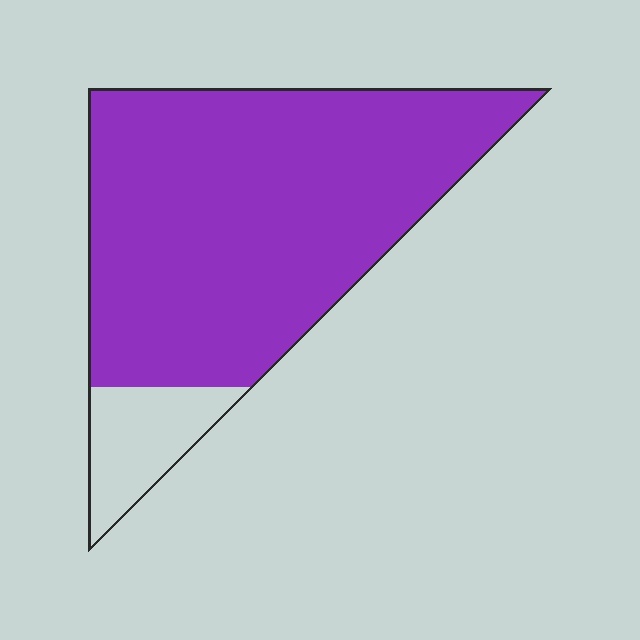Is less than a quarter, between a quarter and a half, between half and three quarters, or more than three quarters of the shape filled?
More than three quarters.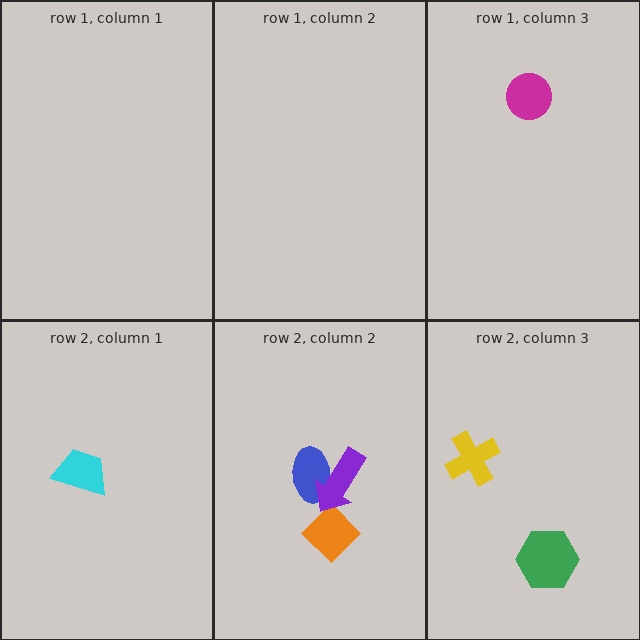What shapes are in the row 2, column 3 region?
The green hexagon, the yellow cross.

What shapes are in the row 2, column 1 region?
The cyan trapezoid.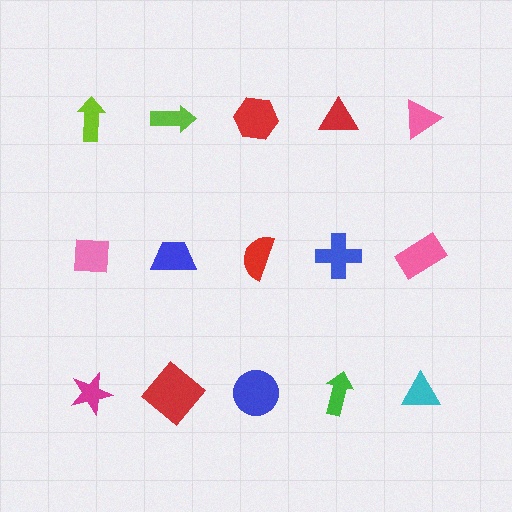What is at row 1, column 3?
A red hexagon.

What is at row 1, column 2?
A lime arrow.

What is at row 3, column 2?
A red diamond.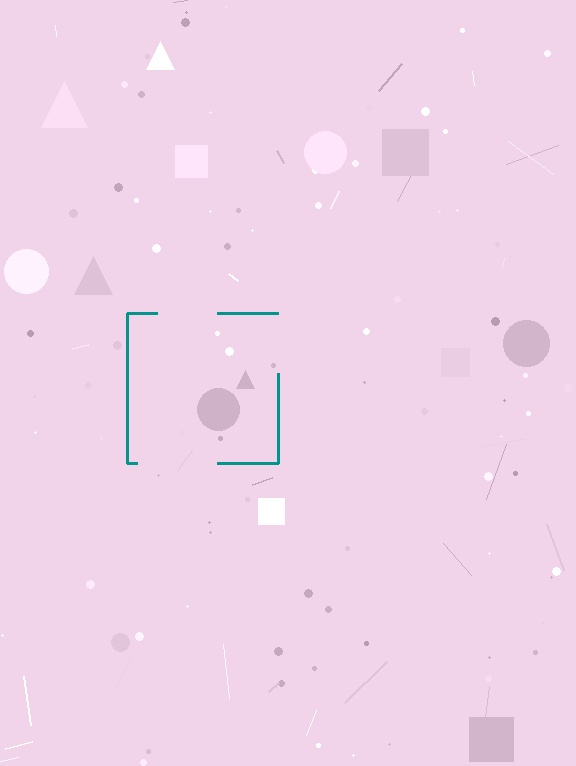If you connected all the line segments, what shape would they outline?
They would outline a square.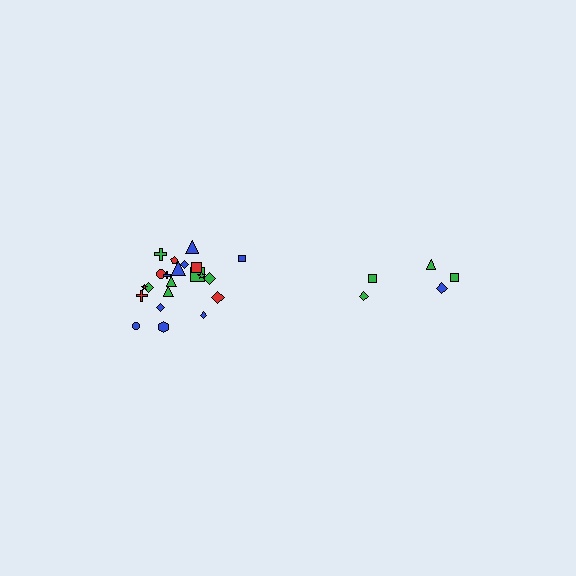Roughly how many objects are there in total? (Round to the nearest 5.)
Roughly 25 objects in total.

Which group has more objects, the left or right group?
The left group.